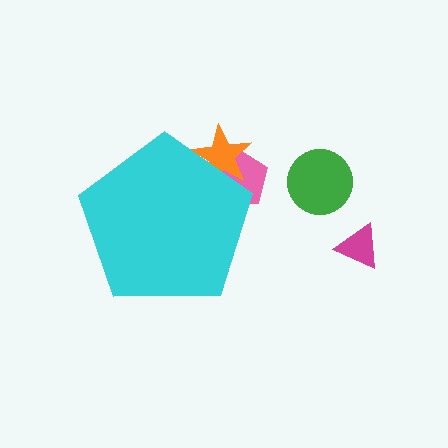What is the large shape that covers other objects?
A cyan pentagon.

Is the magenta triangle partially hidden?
No, the magenta triangle is fully visible.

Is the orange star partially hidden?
Yes, the orange star is partially hidden behind the cyan pentagon.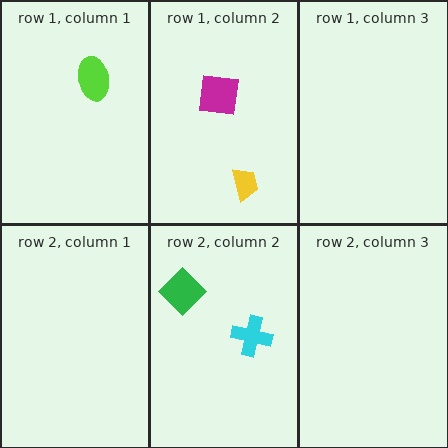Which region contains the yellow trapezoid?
The row 1, column 2 region.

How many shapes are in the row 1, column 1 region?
1.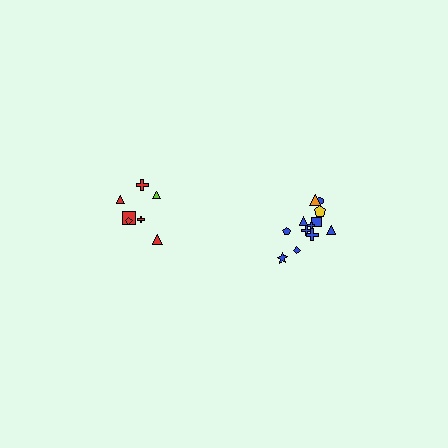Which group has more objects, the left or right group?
The right group.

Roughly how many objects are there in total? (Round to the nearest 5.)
Roughly 20 objects in total.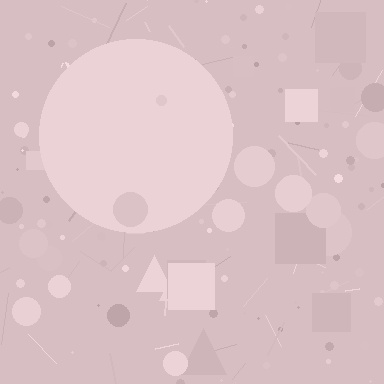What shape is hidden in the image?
A circle is hidden in the image.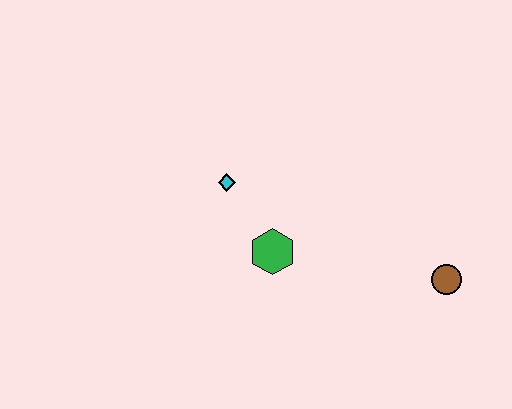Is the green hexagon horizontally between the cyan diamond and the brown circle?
Yes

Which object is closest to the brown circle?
The green hexagon is closest to the brown circle.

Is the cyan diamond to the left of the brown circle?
Yes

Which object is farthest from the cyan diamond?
The brown circle is farthest from the cyan diamond.